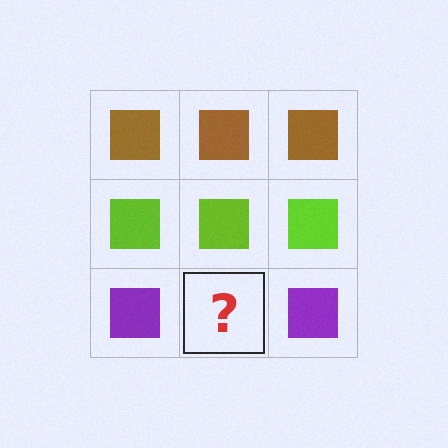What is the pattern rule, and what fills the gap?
The rule is that each row has a consistent color. The gap should be filled with a purple square.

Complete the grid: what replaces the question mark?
The question mark should be replaced with a purple square.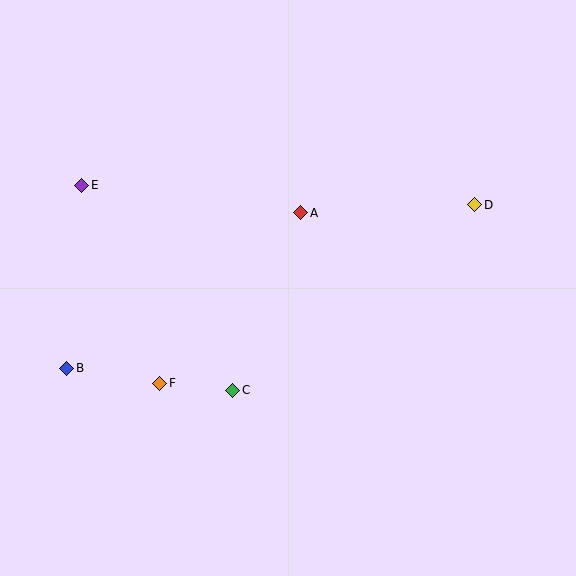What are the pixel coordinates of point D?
Point D is at (475, 205).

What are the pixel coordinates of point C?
Point C is at (233, 390).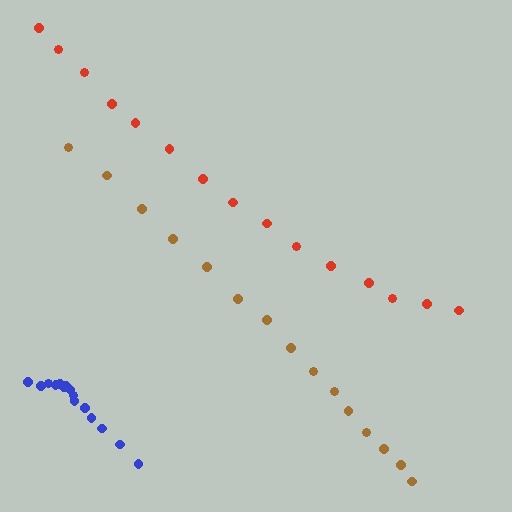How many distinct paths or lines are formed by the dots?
There are 3 distinct paths.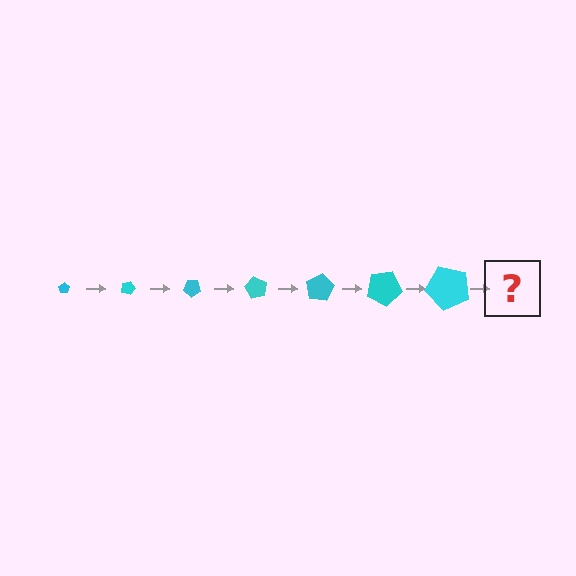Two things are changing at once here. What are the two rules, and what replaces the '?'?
The two rules are that the pentagon grows larger each step and it rotates 20 degrees each step. The '?' should be a pentagon, larger than the previous one and rotated 140 degrees from the start.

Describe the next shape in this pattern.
It should be a pentagon, larger than the previous one and rotated 140 degrees from the start.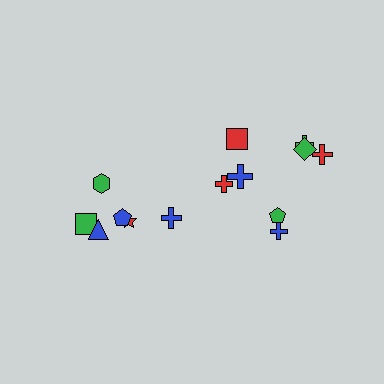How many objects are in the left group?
There are 6 objects.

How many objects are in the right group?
There are 8 objects.